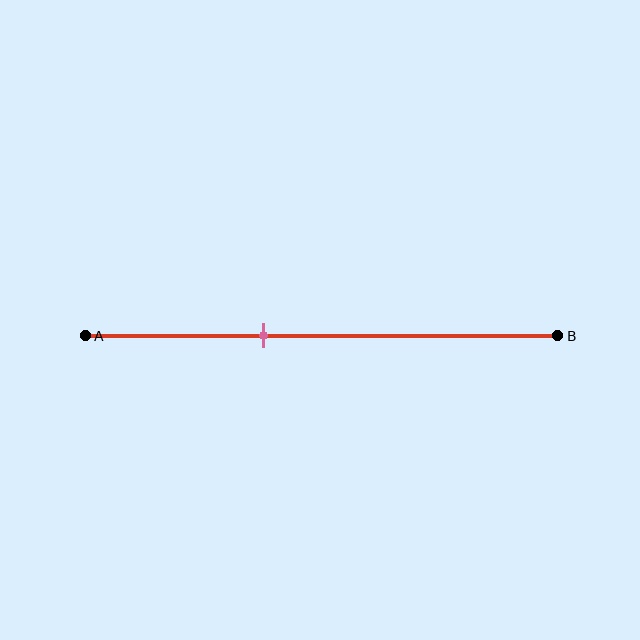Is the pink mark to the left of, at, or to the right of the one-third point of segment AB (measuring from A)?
The pink mark is to the right of the one-third point of segment AB.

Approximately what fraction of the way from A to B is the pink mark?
The pink mark is approximately 40% of the way from A to B.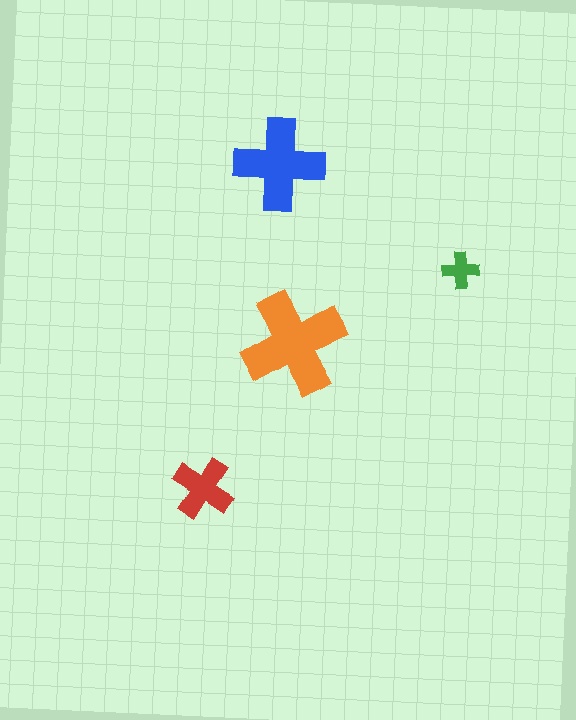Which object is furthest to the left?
The red cross is leftmost.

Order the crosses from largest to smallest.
the orange one, the blue one, the red one, the green one.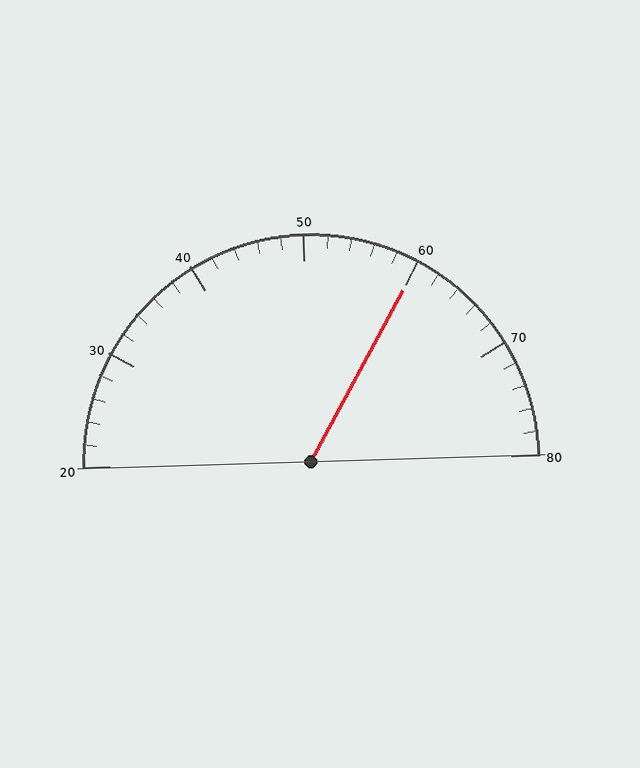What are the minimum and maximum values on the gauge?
The gauge ranges from 20 to 80.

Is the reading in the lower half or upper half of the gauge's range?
The reading is in the upper half of the range (20 to 80).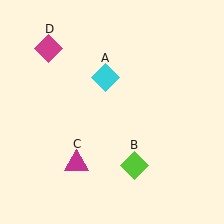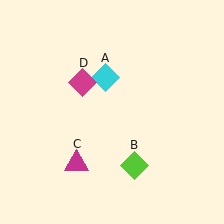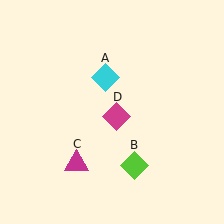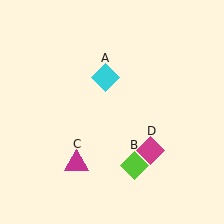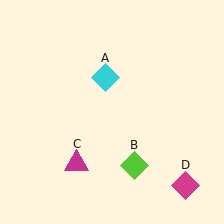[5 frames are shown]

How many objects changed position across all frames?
1 object changed position: magenta diamond (object D).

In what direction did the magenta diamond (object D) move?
The magenta diamond (object D) moved down and to the right.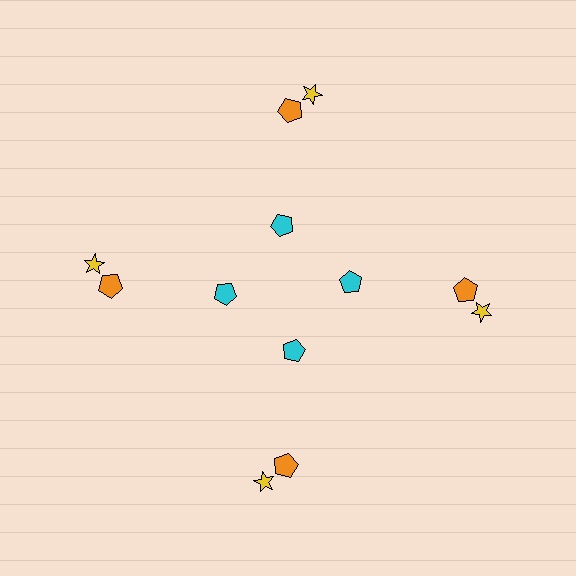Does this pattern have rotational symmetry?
Yes, this pattern has 4-fold rotational symmetry. It looks the same after rotating 90 degrees around the center.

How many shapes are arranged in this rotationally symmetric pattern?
There are 12 shapes, arranged in 4 groups of 3.